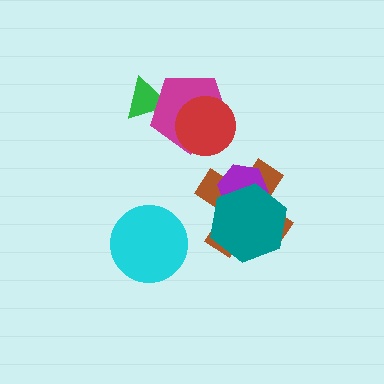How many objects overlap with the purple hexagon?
2 objects overlap with the purple hexagon.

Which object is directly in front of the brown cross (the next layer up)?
The purple hexagon is directly in front of the brown cross.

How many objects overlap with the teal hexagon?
2 objects overlap with the teal hexagon.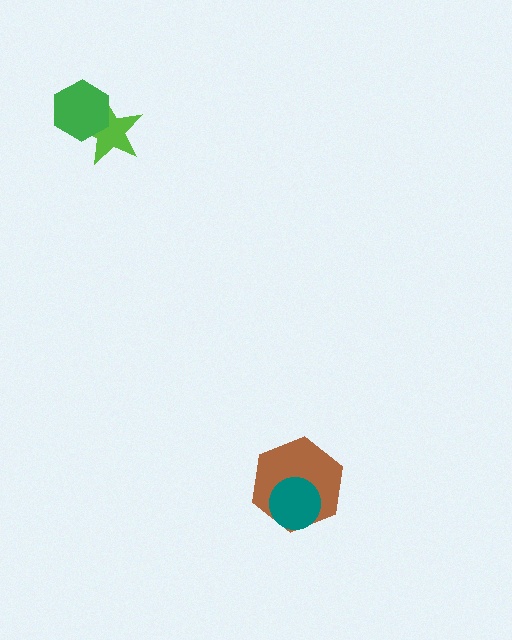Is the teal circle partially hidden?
No, no other shape covers it.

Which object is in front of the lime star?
The green hexagon is in front of the lime star.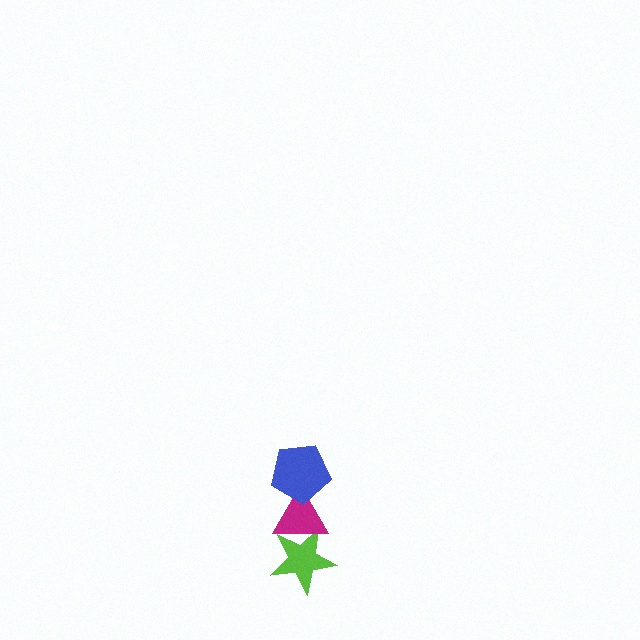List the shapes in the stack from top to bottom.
From top to bottom: the blue pentagon, the magenta triangle, the lime star.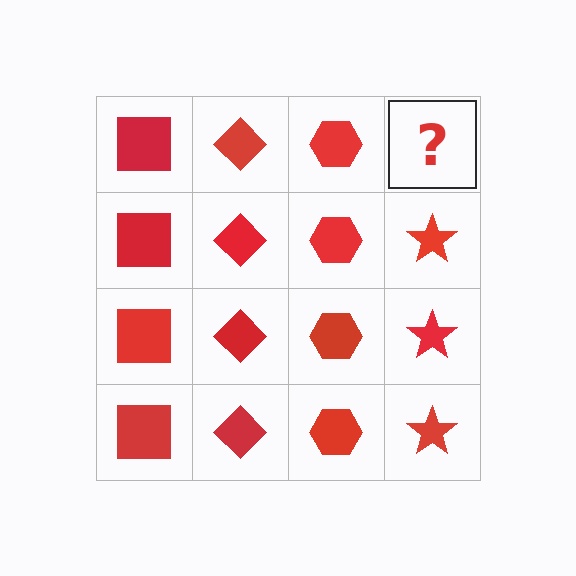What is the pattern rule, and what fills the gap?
The rule is that each column has a consistent shape. The gap should be filled with a red star.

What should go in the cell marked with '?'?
The missing cell should contain a red star.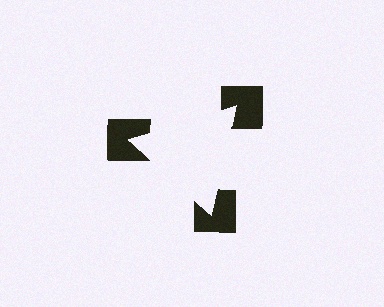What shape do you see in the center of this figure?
An illusory triangle — its edges are inferred from the aligned wedge cuts in the notched squares, not physically drawn.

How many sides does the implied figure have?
3 sides.